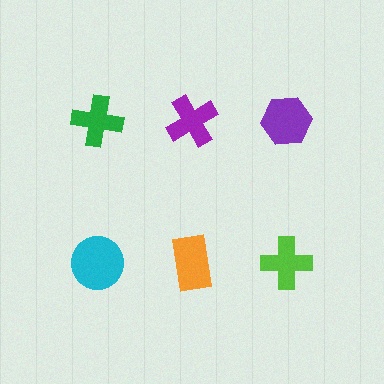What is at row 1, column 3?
A purple hexagon.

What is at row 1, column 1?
A green cross.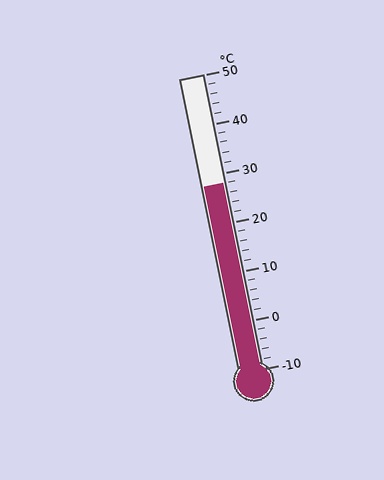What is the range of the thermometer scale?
The thermometer scale ranges from -10°C to 50°C.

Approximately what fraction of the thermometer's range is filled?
The thermometer is filled to approximately 65% of its range.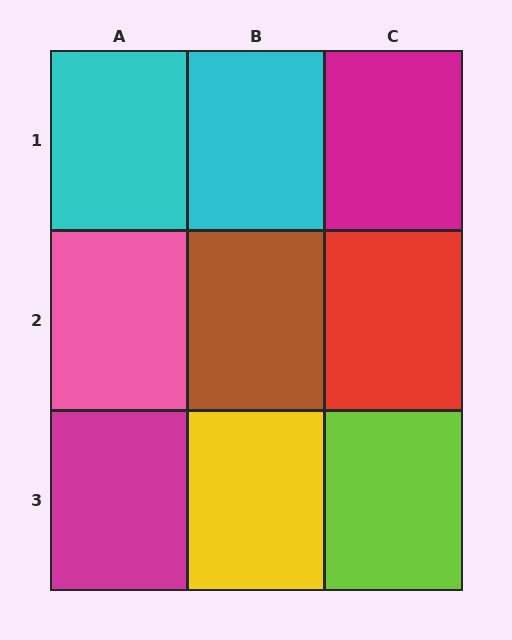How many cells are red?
1 cell is red.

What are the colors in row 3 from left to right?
Magenta, yellow, lime.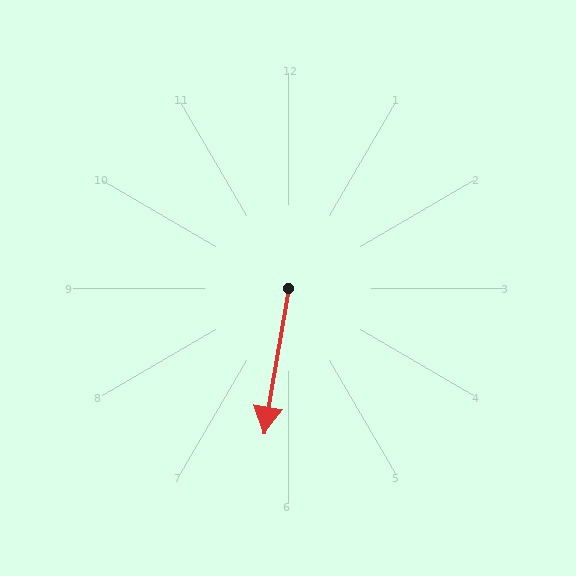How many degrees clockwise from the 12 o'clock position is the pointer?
Approximately 190 degrees.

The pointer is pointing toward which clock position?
Roughly 6 o'clock.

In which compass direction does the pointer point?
South.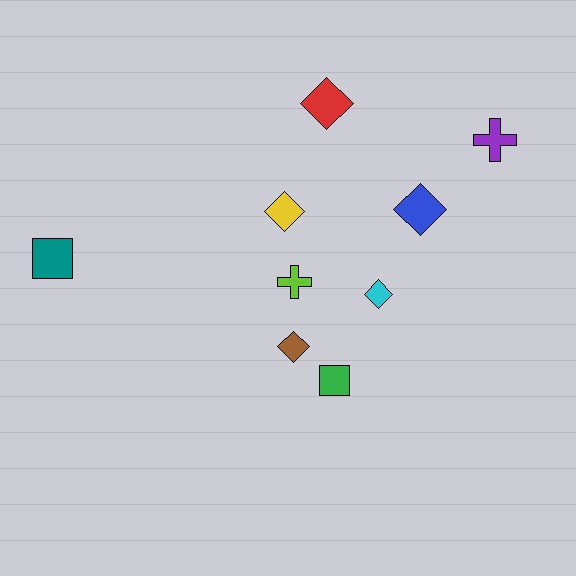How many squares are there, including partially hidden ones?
There are 2 squares.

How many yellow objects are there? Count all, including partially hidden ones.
There is 1 yellow object.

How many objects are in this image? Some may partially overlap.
There are 9 objects.